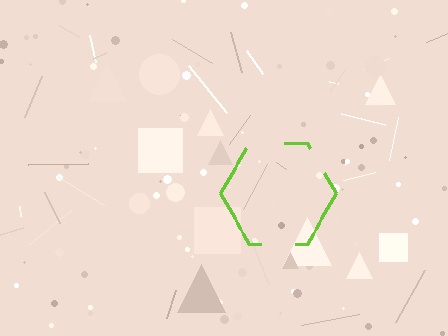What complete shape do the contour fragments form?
The contour fragments form a hexagon.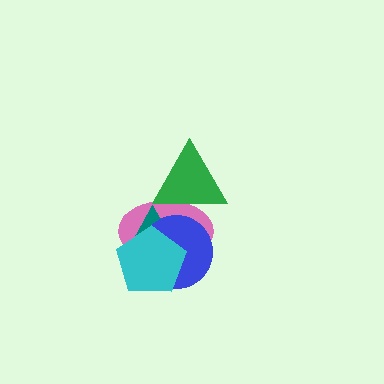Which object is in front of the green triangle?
The blue circle is in front of the green triangle.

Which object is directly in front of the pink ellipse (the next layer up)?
The teal triangle is directly in front of the pink ellipse.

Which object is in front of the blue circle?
The cyan pentagon is in front of the blue circle.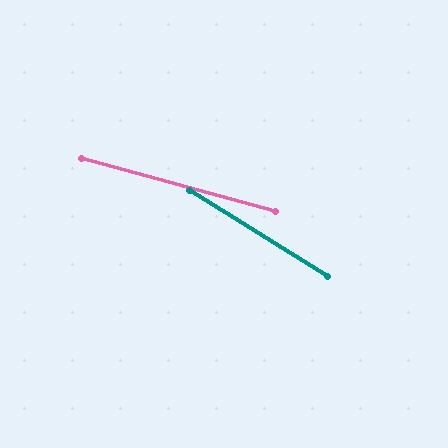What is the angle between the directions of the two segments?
Approximately 17 degrees.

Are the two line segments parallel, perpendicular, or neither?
Neither parallel nor perpendicular — they differ by about 17°.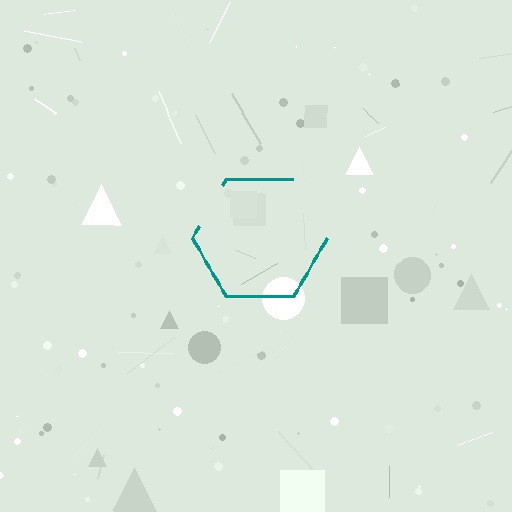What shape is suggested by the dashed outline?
The dashed outline suggests a hexagon.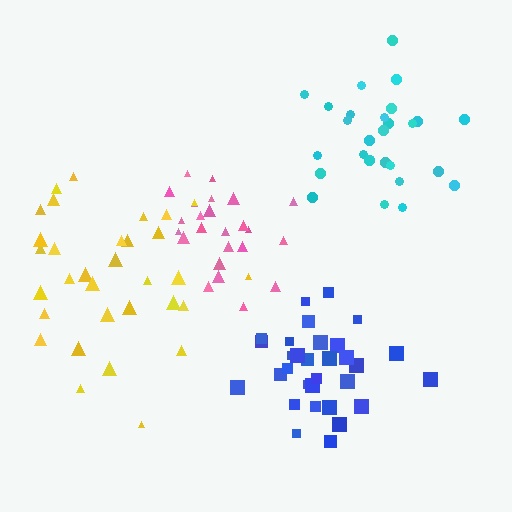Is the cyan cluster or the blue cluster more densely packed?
Blue.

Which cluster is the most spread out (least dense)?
Yellow.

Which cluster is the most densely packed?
Pink.